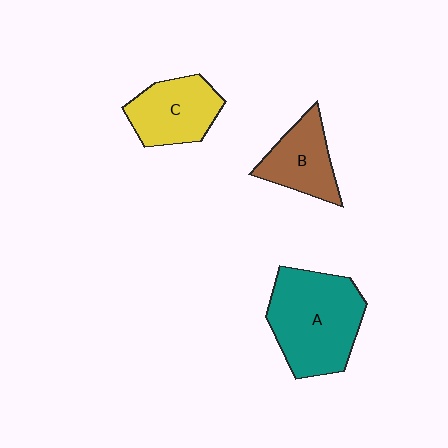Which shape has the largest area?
Shape A (teal).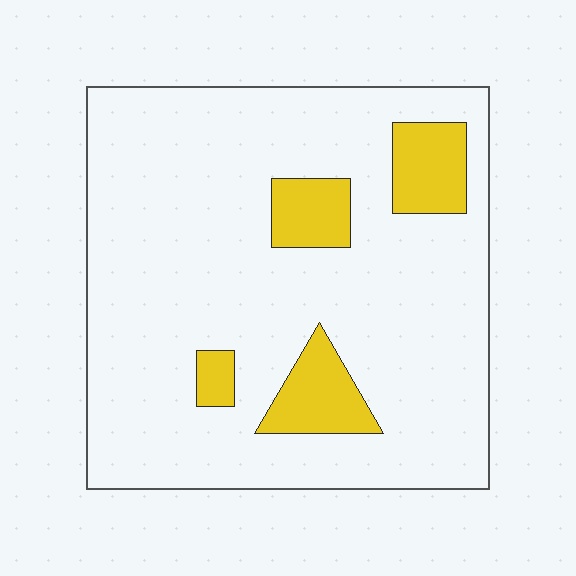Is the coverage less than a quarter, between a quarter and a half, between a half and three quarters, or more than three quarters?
Less than a quarter.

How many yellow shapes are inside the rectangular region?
4.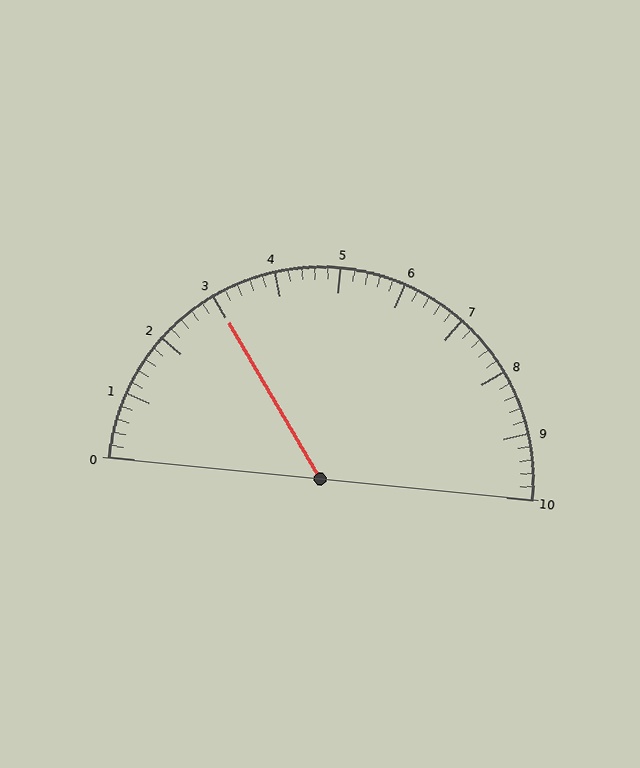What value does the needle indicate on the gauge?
The needle indicates approximately 3.0.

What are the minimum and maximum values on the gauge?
The gauge ranges from 0 to 10.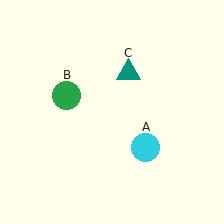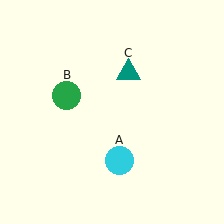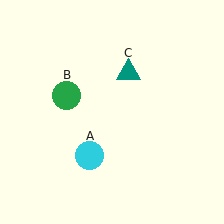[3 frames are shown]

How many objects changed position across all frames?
1 object changed position: cyan circle (object A).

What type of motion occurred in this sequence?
The cyan circle (object A) rotated clockwise around the center of the scene.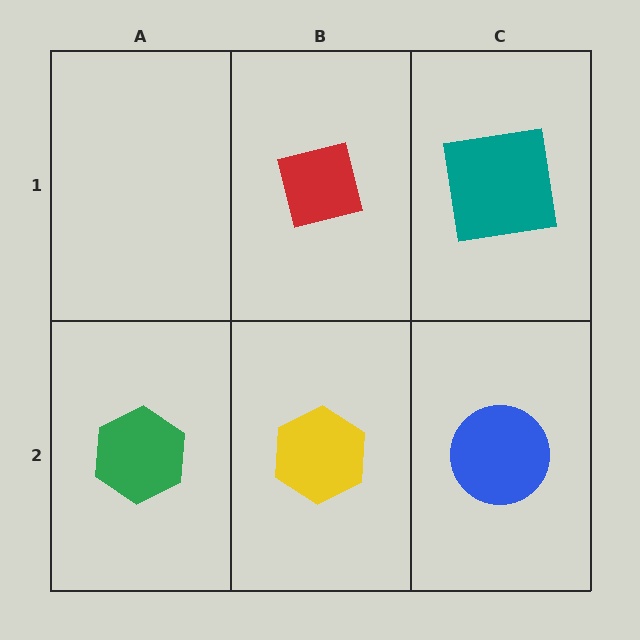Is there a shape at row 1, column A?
No, that cell is empty.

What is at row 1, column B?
A red square.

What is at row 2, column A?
A green hexagon.